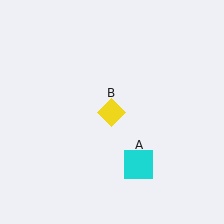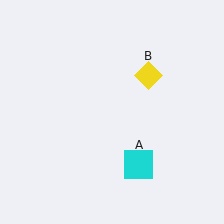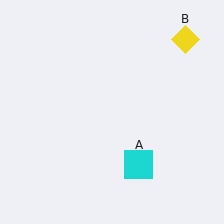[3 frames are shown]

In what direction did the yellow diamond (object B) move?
The yellow diamond (object B) moved up and to the right.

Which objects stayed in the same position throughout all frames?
Cyan square (object A) remained stationary.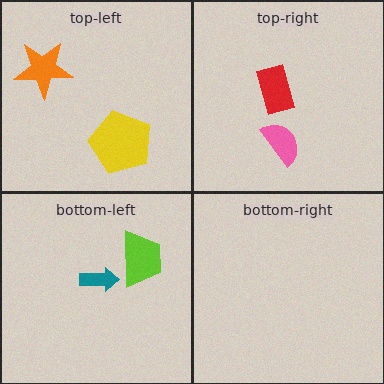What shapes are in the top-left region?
The yellow pentagon, the orange star.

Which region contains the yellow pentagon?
The top-left region.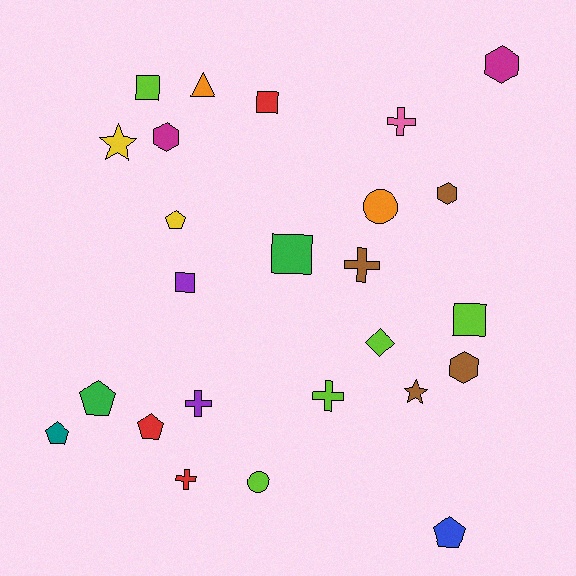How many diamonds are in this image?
There is 1 diamond.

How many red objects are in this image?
There are 3 red objects.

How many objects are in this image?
There are 25 objects.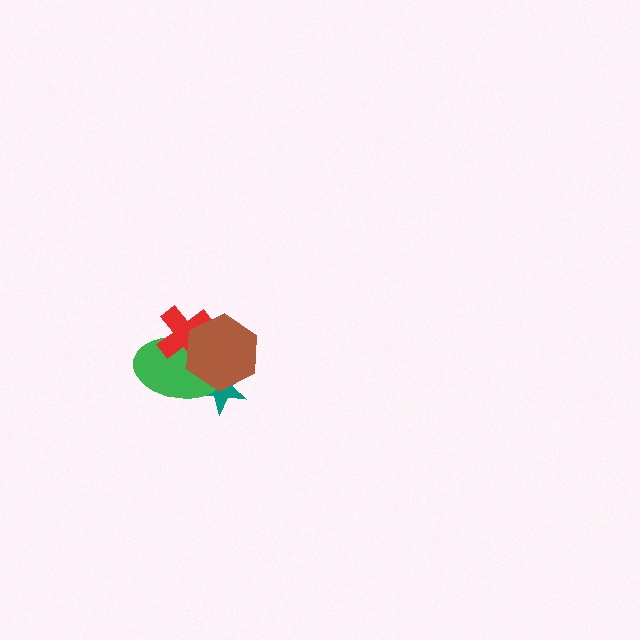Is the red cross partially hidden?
Yes, it is partially covered by another shape.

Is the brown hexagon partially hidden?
No, no other shape covers it.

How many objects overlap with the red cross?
2 objects overlap with the red cross.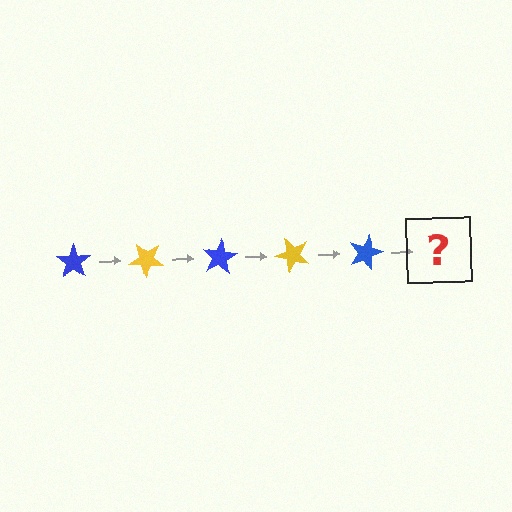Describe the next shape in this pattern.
It should be a yellow star, rotated 200 degrees from the start.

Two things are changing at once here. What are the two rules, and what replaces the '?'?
The two rules are that it rotates 40 degrees each step and the color cycles through blue and yellow. The '?' should be a yellow star, rotated 200 degrees from the start.